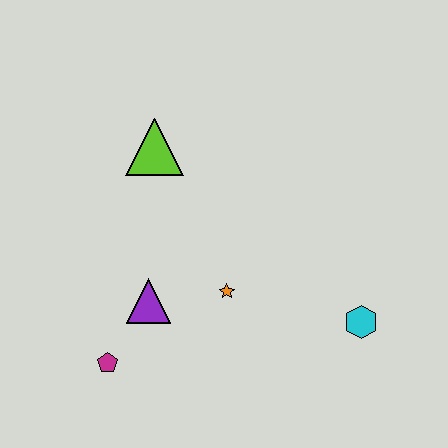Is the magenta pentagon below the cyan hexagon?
Yes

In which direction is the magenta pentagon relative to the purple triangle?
The magenta pentagon is below the purple triangle.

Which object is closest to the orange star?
The purple triangle is closest to the orange star.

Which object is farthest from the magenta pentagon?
The cyan hexagon is farthest from the magenta pentagon.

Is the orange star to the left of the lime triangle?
No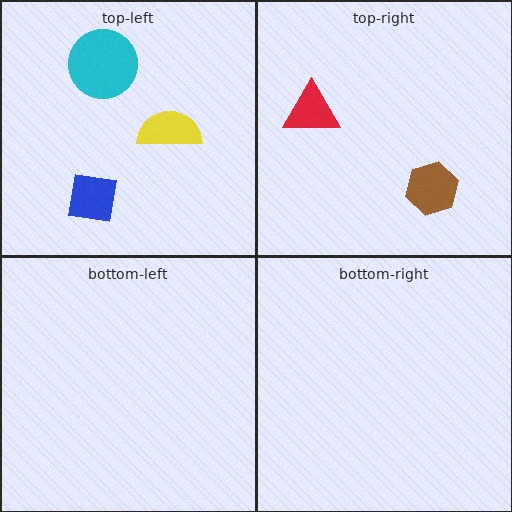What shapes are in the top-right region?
The brown hexagon, the red triangle.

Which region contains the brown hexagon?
The top-right region.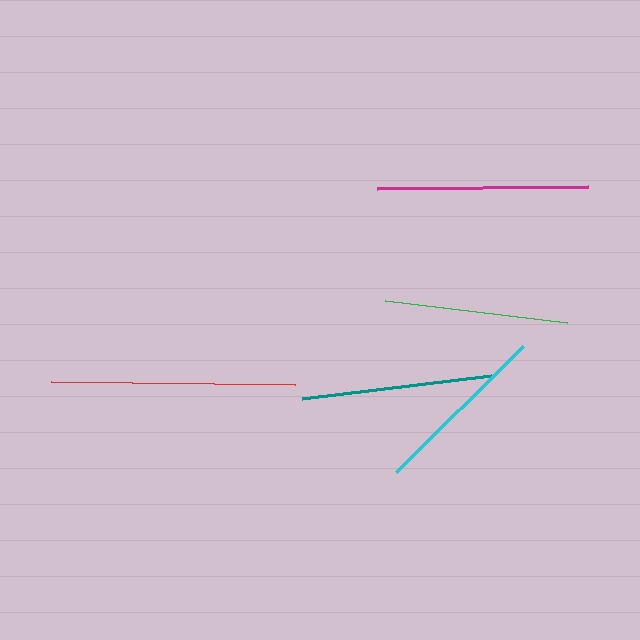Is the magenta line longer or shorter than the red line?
The red line is longer than the magenta line.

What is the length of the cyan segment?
The cyan segment is approximately 179 pixels long.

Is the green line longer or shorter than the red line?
The red line is longer than the green line.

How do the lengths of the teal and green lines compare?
The teal and green lines are approximately the same length.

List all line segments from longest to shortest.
From longest to shortest: red, magenta, teal, green, cyan.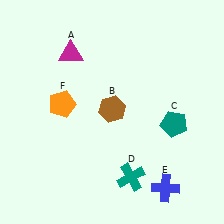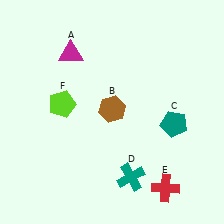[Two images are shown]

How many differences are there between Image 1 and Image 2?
There are 2 differences between the two images.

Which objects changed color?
E changed from blue to red. F changed from orange to lime.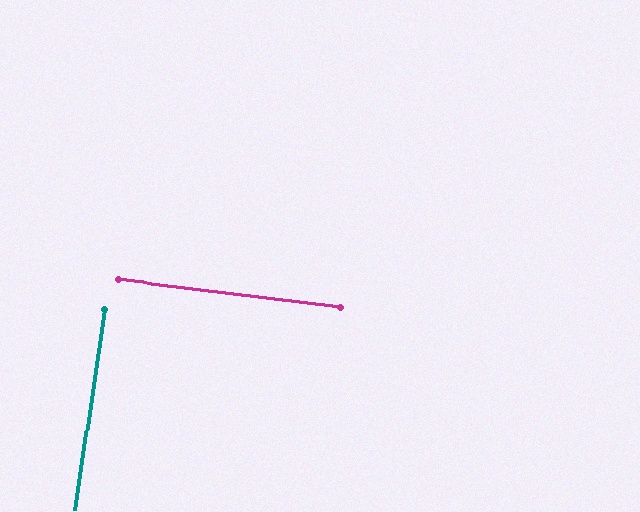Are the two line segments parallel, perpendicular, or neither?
Perpendicular — they meet at approximately 89°.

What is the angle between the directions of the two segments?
Approximately 89 degrees.